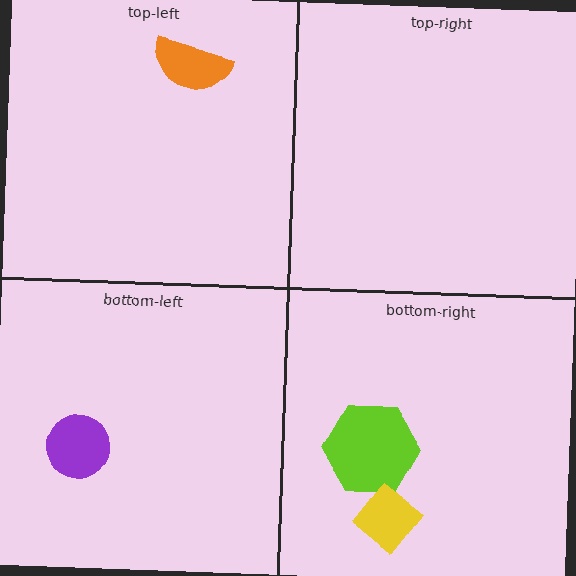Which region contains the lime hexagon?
The bottom-right region.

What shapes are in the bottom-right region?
The lime hexagon, the yellow diamond.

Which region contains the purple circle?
The bottom-left region.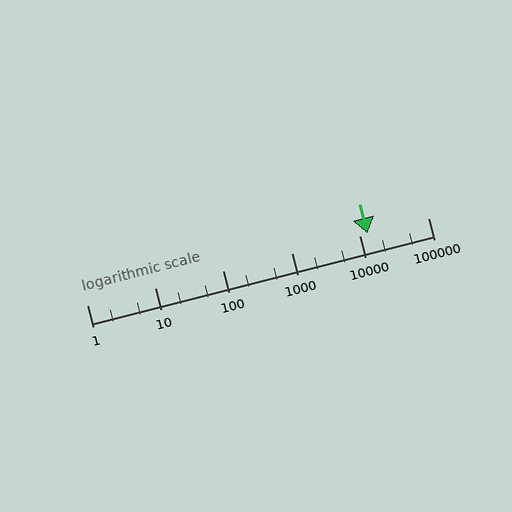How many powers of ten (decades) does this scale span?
The scale spans 5 decades, from 1 to 100000.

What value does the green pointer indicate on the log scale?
The pointer indicates approximately 13000.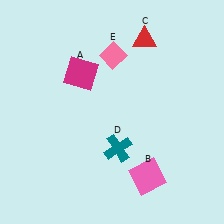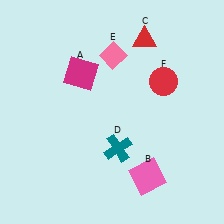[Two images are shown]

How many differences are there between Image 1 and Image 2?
There is 1 difference between the two images.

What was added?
A red circle (F) was added in Image 2.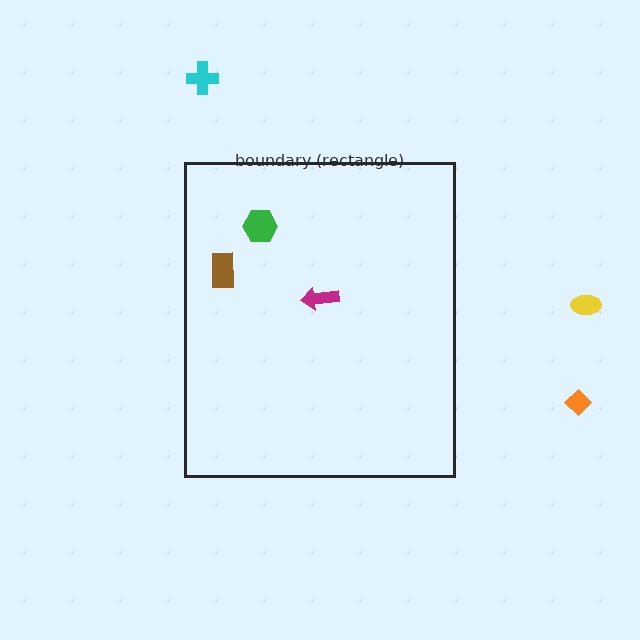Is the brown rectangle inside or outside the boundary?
Inside.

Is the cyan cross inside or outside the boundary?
Outside.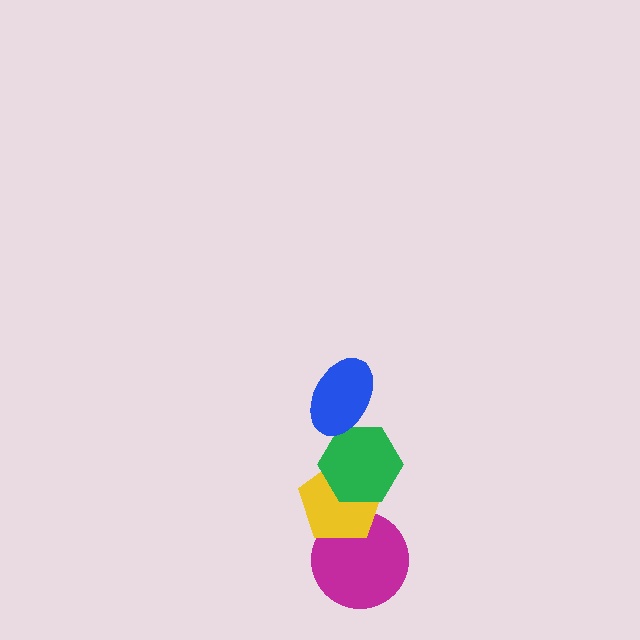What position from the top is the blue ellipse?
The blue ellipse is 1st from the top.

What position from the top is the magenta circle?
The magenta circle is 4th from the top.